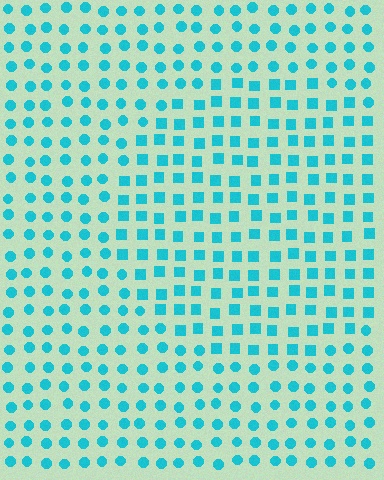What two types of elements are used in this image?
The image uses squares inside the circle region and circles outside it.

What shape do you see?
I see a circle.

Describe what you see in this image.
The image is filled with small cyan elements arranged in a uniform grid. A circle-shaped region contains squares, while the surrounding area contains circles. The boundary is defined purely by the change in element shape.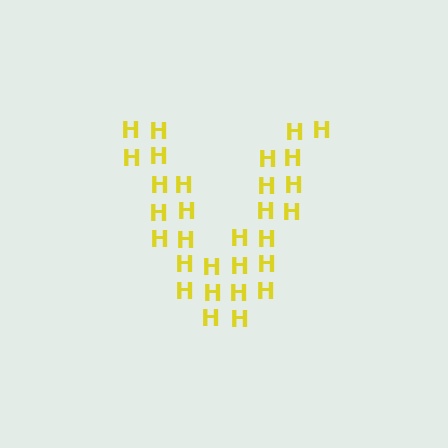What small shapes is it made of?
It is made of small letter H's.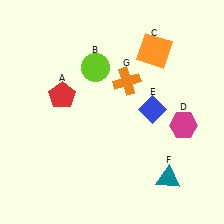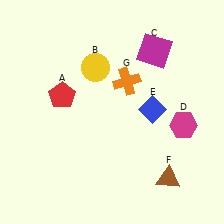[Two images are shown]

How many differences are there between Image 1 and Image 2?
There are 3 differences between the two images.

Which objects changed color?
B changed from lime to yellow. C changed from orange to magenta. F changed from teal to brown.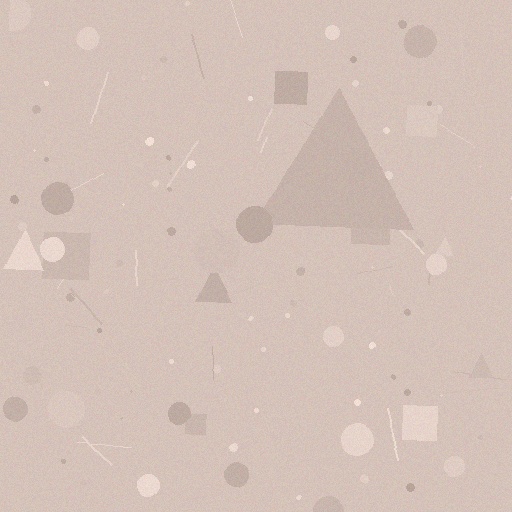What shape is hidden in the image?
A triangle is hidden in the image.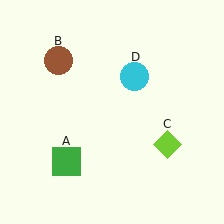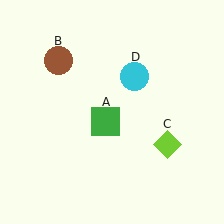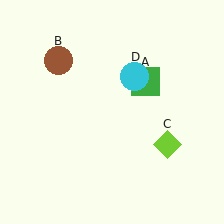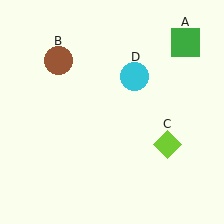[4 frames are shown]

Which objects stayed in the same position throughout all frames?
Brown circle (object B) and lime diamond (object C) and cyan circle (object D) remained stationary.